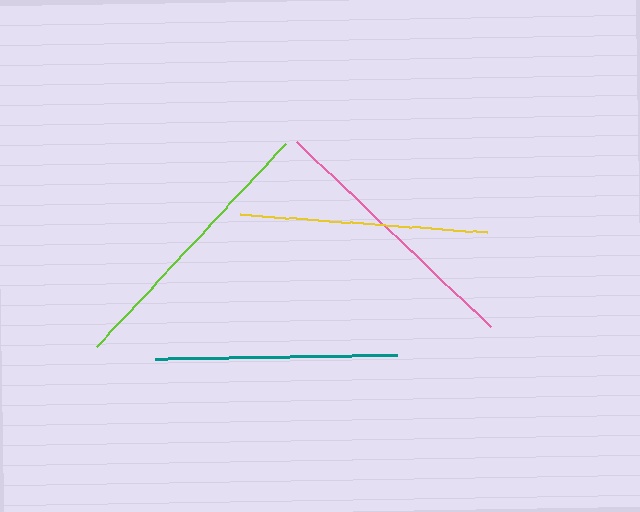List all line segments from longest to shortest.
From longest to shortest: lime, pink, yellow, teal.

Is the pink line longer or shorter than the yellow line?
The pink line is longer than the yellow line.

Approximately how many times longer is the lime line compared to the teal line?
The lime line is approximately 1.1 times the length of the teal line.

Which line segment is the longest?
The lime line is the longest at approximately 277 pixels.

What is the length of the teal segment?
The teal segment is approximately 242 pixels long.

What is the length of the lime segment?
The lime segment is approximately 277 pixels long.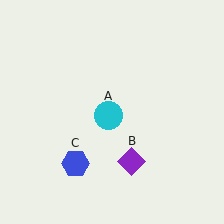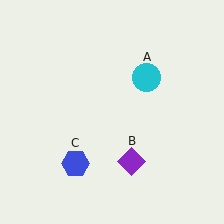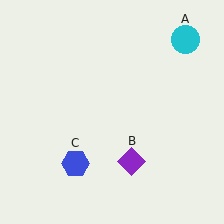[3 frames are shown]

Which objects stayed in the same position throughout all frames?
Purple diamond (object B) and blue hexagon (object C) remained stationary.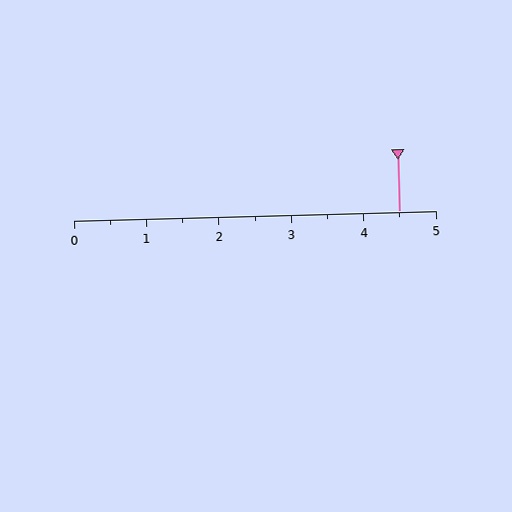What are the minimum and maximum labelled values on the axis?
The axis runs from 0 to 5.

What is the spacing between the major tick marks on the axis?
The major ticks are spaced 1 apart.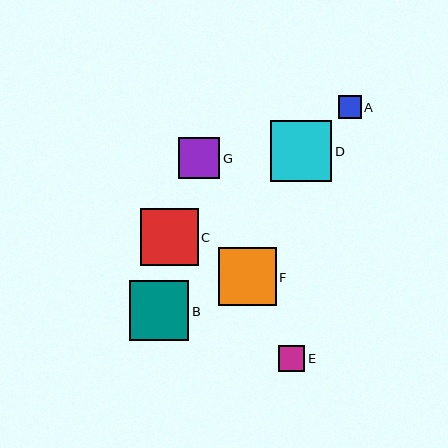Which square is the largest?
Square D is the largest with a size of approximately 61 pixels.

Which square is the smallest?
Square A is the smallest with a size of approximately 23 pixels.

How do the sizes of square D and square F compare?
Square D and square F are approximately the same size.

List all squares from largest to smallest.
From largest to smallest: D, B, F, C, G, E, A.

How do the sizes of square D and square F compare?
Square D and square F are approximately the same size.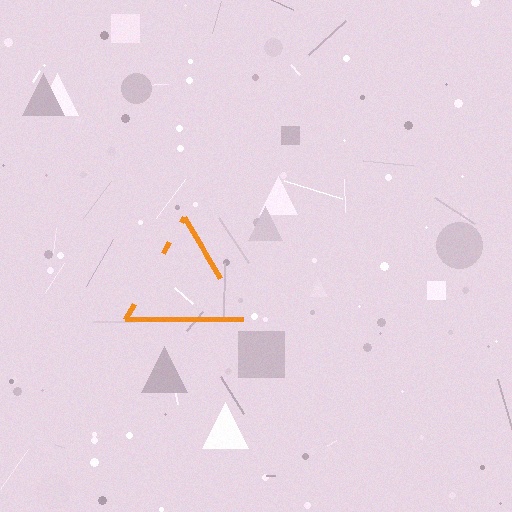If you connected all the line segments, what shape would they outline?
They would outline a triangle.